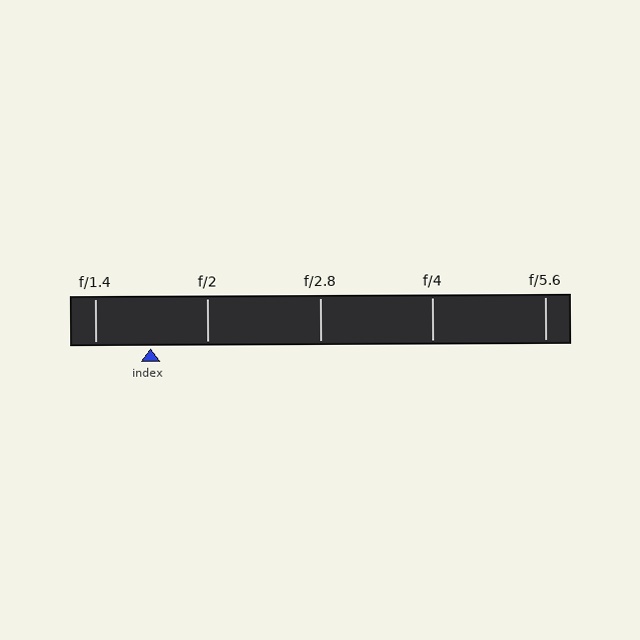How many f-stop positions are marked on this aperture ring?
There are 5 f-stop positions marked.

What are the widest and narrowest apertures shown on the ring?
The widest aperture shown is f/1.4 and the narrowest is f/5.6.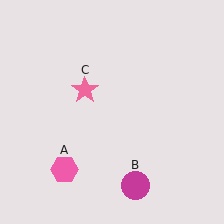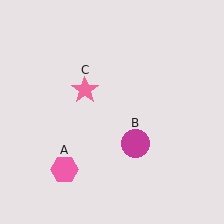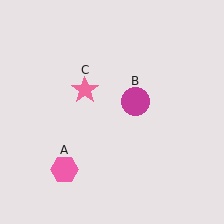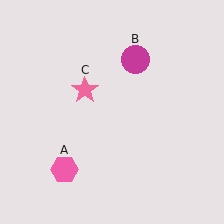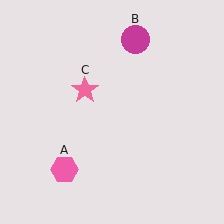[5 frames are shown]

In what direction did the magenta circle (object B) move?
The magenta circle (object B) moved up.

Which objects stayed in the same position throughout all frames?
Pink hexagon (object A) and pink star (object C) remained stationary.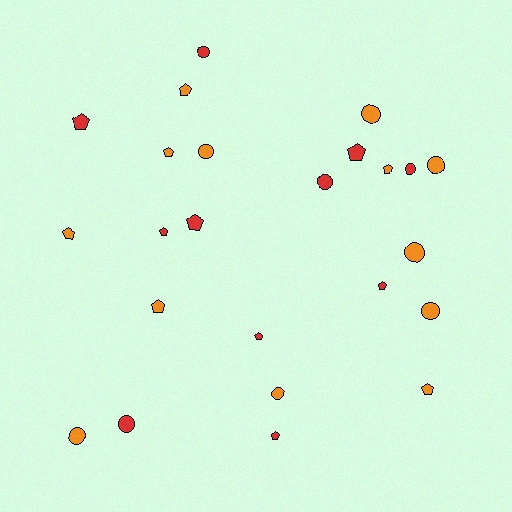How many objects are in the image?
There are 24 objects.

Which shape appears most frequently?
Pentagon, with 13 objects.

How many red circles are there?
There are 4 red circles.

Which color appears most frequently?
Orange, with 13 objects.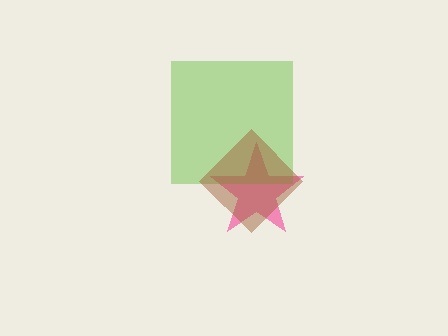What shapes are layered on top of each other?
The layered shapes are: a pink star, a lime square, a brown diamond.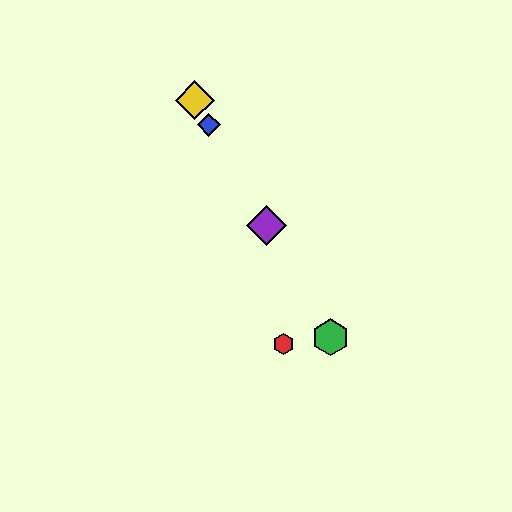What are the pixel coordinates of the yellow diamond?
The yellow diamond is at (195, 100).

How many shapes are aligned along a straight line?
4 shapes (the blue diamond, the green hexagon, the yellow diamond, the purple diamond) are aligned along a straight line.